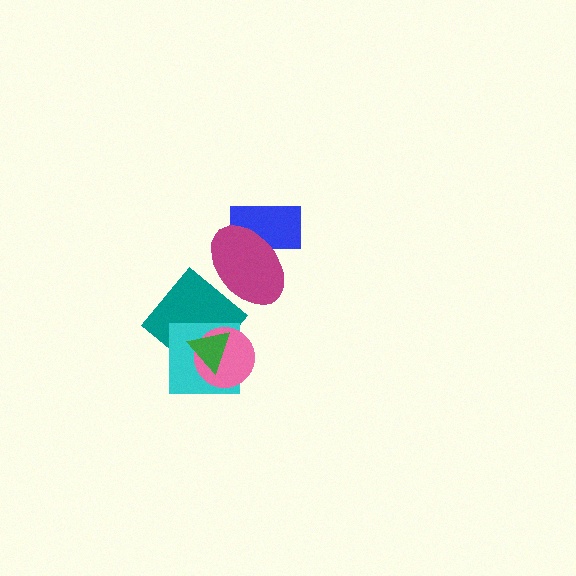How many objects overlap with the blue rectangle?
1 object overlaps with the blue rectangle.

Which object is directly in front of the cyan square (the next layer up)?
The pink circle is directly in front of the cyan square.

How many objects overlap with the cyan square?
3 objects overlap with the cyan square.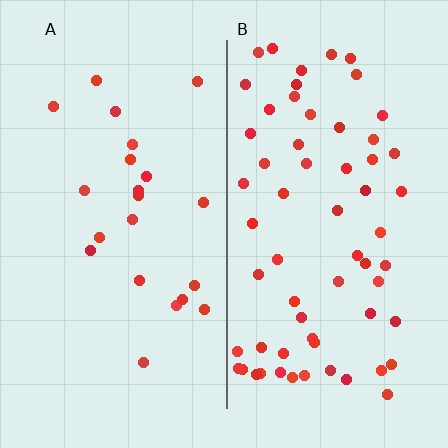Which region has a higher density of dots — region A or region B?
B (the right).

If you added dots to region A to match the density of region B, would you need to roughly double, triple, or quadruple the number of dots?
Approximately triple.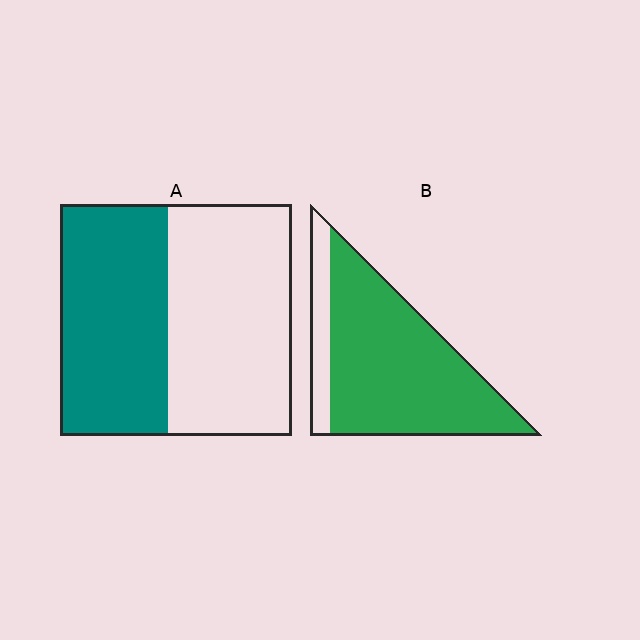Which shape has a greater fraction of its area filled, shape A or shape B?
Shape B.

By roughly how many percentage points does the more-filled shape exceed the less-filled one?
By roughly 35 percentage points (B over A).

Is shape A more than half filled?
Roughly half.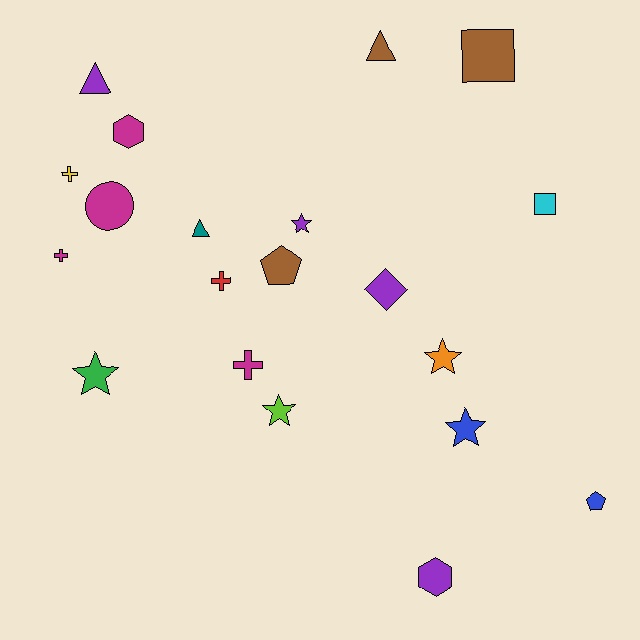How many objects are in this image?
There are 20 objects.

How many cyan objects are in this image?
There is 1 cyan object.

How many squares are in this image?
There are 2 squares.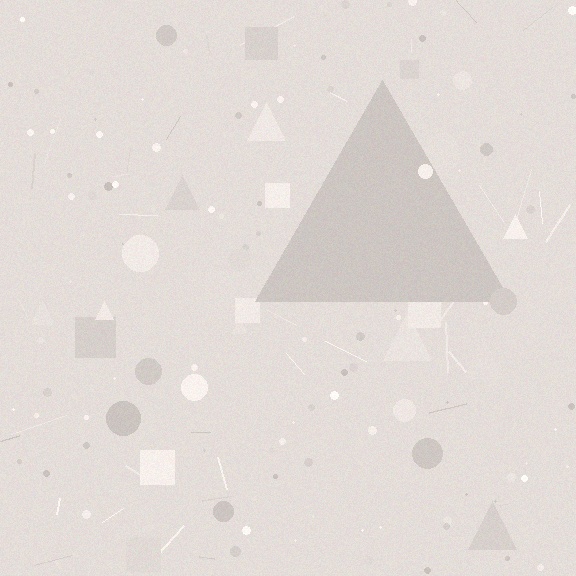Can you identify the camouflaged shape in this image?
The camouflaged shape is a triangle.